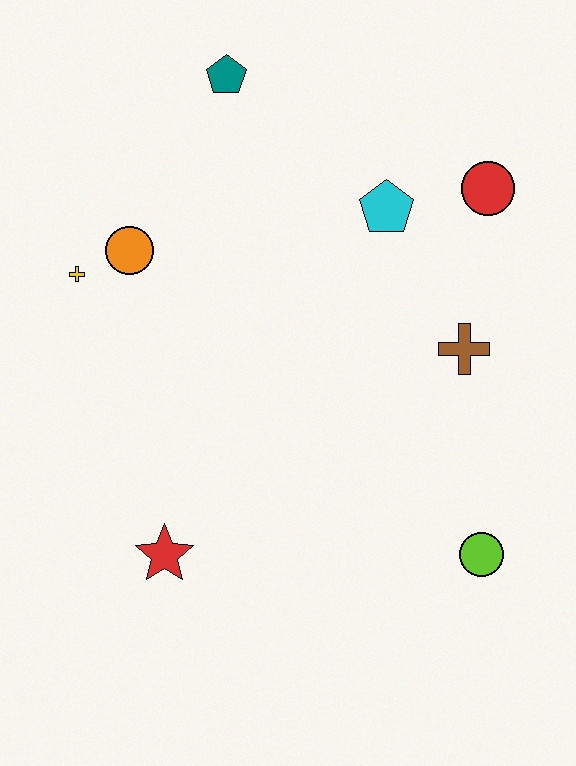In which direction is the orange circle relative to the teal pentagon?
The orange circle is below the teal pentagon.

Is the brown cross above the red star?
Yes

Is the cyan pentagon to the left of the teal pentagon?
No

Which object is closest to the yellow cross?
The orange circle is closest to the yellow cross.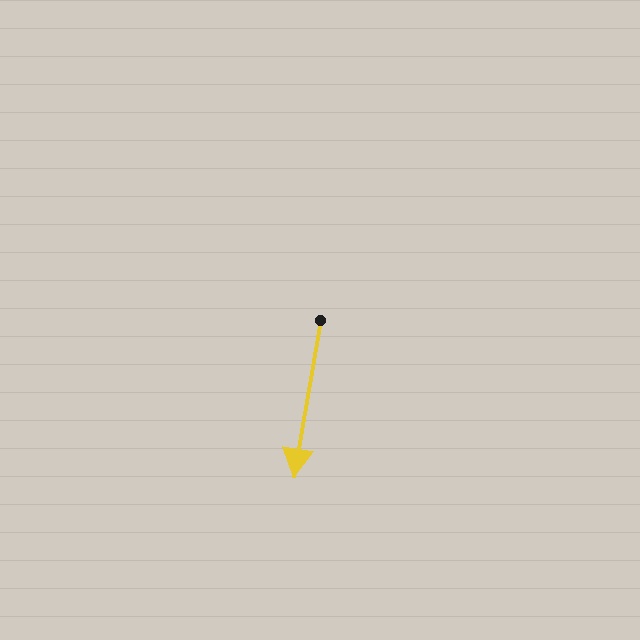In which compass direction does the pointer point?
South.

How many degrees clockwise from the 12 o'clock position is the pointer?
Approximately 190 degrees.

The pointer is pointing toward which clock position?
Roughly 6 o'clock.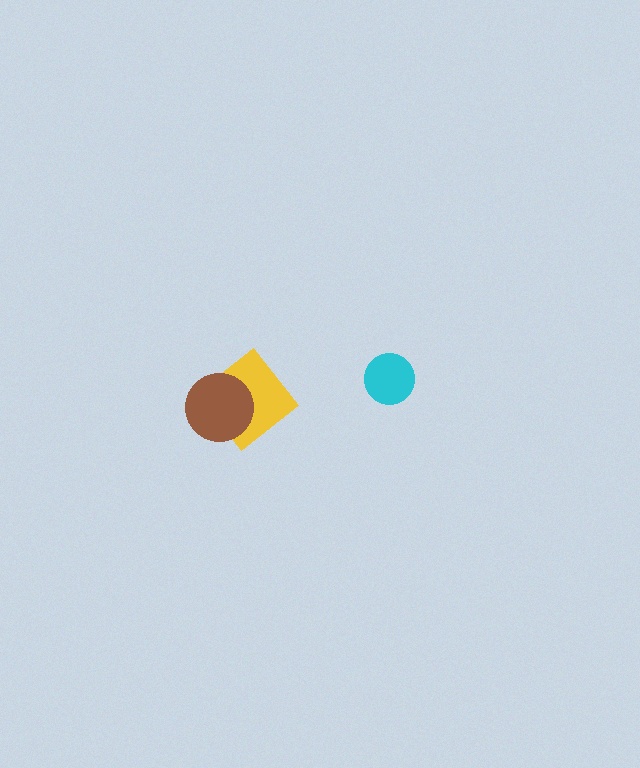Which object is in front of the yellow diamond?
The brown circle is in front of the yellow diamond.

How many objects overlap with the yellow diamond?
1 object overlaps with the yellow diamond.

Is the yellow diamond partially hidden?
Yes, it is partially covered by another shape.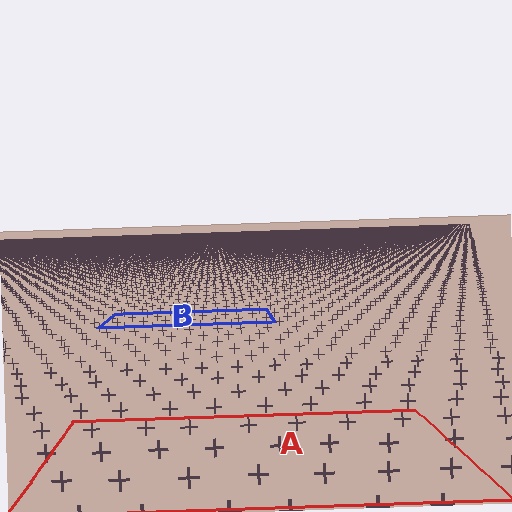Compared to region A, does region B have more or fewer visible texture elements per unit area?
Region B has more texture elements per unit area — they are packed more densely because it is farther away.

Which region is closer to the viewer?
Region A is closer. The texture elements there are larger and more spread out.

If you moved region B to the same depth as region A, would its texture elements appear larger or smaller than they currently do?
They would appear larger. At a closer depth, the same texture elements are projected at a bigger on-screen size.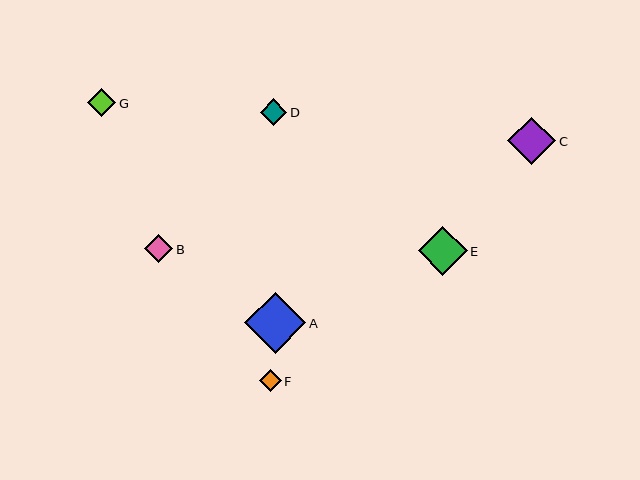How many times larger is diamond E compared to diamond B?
Diamond E is approximately 1.7 times the size of diamond B.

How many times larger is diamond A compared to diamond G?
Diamond A is approximately 2.2 times the size of diamond G.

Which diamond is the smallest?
Diamond F is the smallest with a size of approximately 22 pixels.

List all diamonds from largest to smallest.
From largest to smallest: A, E, C, B, G, D, F.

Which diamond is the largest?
Diamond A is the largest with a size of approximately 61 pixels.